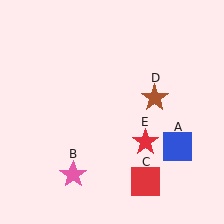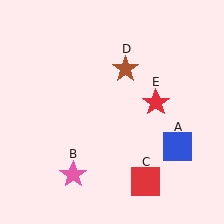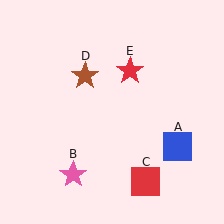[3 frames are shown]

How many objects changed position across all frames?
2 objects changed position: brown star (object D), red star (object E).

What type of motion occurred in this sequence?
The brown star (object D), red star (object E) rotated counterclockwise around the center of the scene.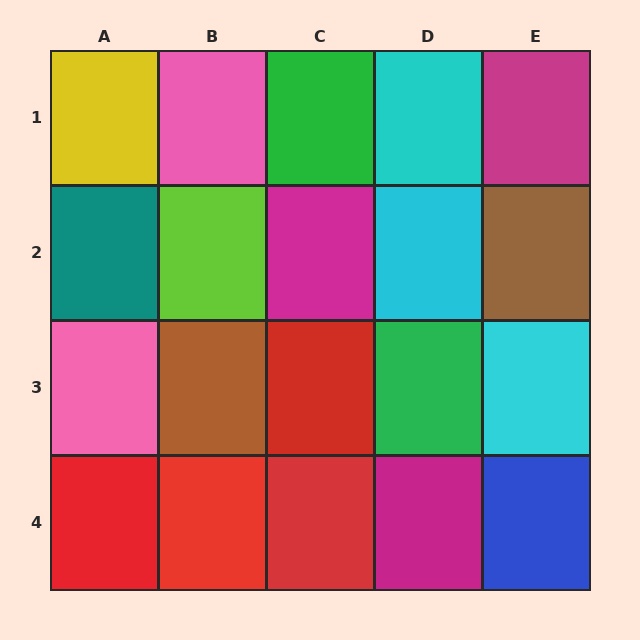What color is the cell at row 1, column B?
Pink.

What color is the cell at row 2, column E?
Brown.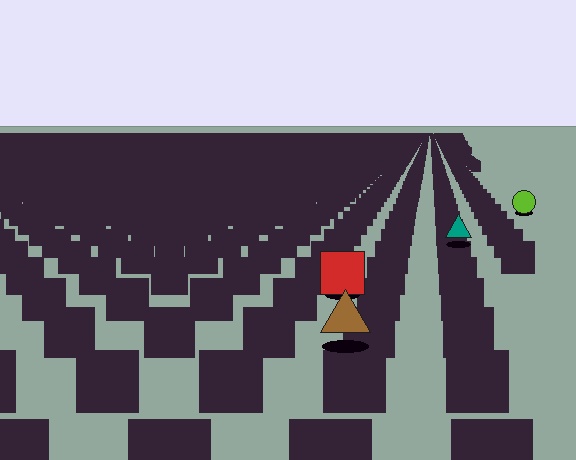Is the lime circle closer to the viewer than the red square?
No. The red square is closer — you can tell from the texture gradient: the ground texture is coarser near it.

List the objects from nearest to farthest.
From nearest to farthest: the brown triangle, the red square, the teal triangle, the lime circle.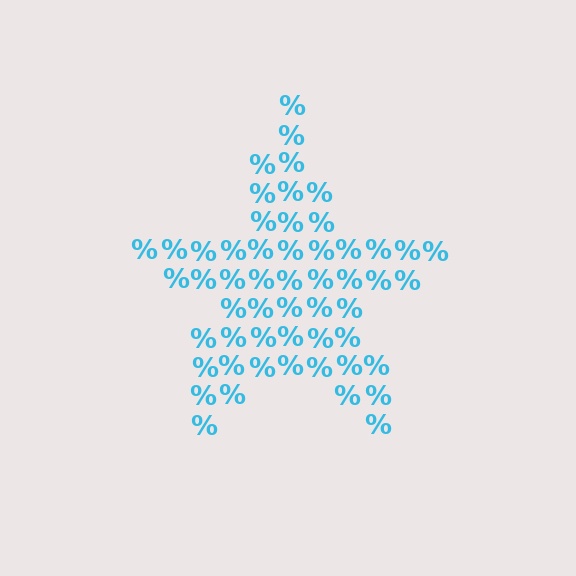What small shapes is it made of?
It is made of small percent signs.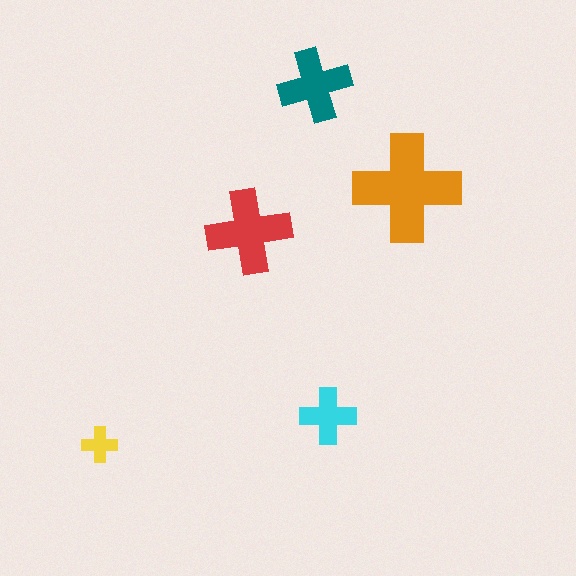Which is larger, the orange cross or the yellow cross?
The orange one.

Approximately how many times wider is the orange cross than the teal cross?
About 1.5 times wider.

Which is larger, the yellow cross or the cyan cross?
The cyan one.